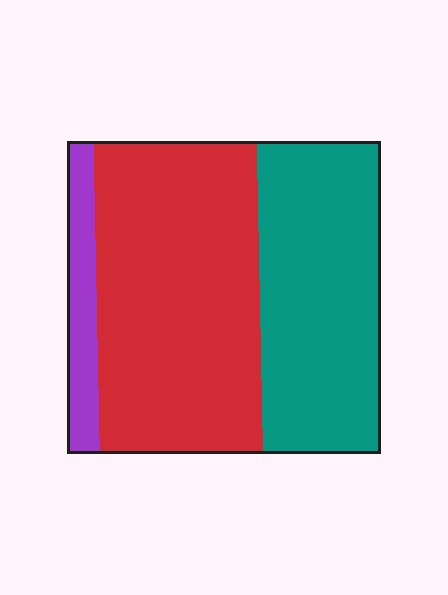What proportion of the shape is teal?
Teal takes up between a third and a half of the shape.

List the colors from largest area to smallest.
From largest to smallest: red, teal, purple.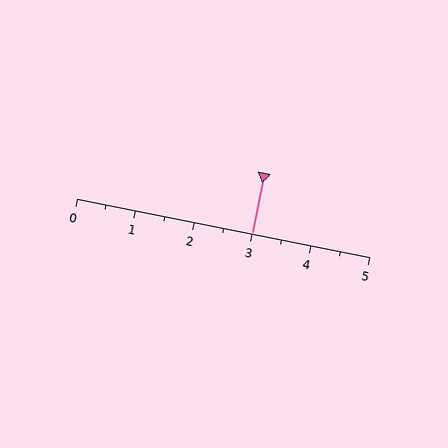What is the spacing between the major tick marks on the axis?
The major ticks are spaced 1 apart.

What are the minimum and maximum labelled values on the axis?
The axis runs from 0 to 5.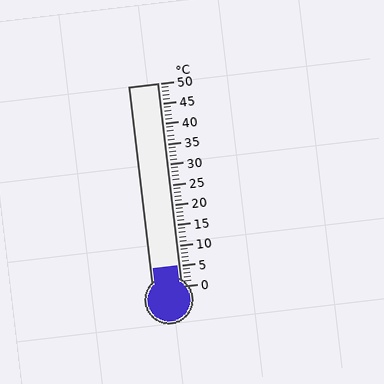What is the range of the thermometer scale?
The thermometer scale ranges from 0°C to 50°C.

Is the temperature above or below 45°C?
The temperature is below 45°C.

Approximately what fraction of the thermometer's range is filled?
The thermometer is filled to approximately 10% of its range.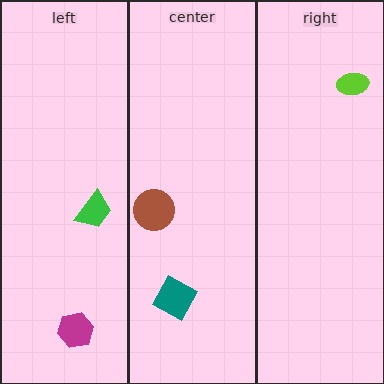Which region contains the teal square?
The center region.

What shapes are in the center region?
The brown circle, the teal square.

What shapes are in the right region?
The lime ellipse.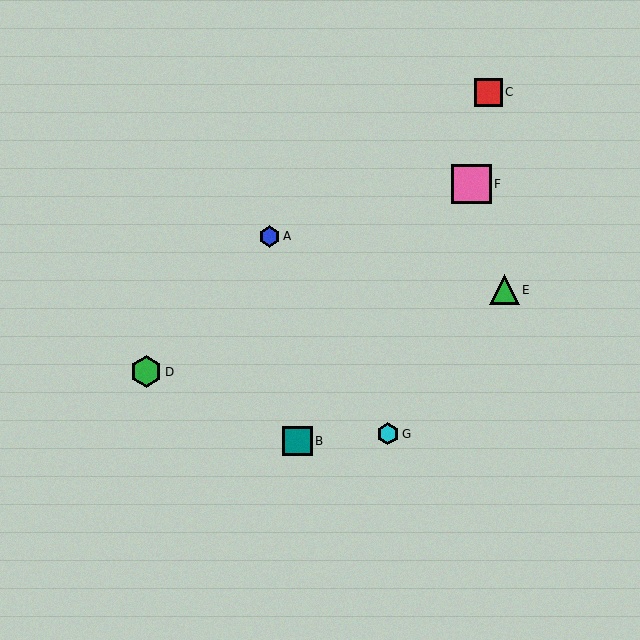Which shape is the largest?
The pink square (labeled F) is the largest.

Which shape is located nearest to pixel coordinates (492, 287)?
The green triangle (labeled E) at (505, 290) is nearest to that location.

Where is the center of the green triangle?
The center of the green triangle is at (505, 290).